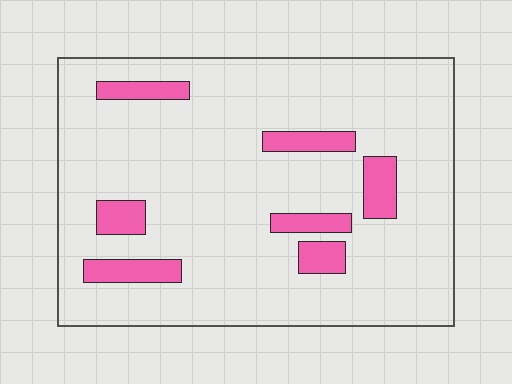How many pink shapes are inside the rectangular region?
7.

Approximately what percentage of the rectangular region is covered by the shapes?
Approximately 10%.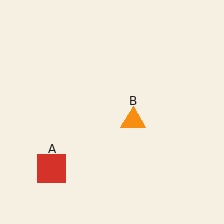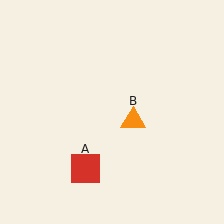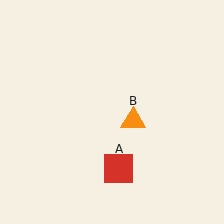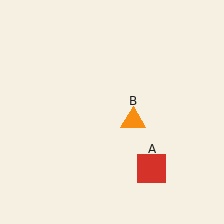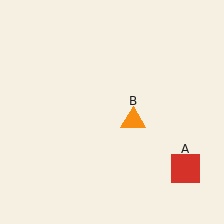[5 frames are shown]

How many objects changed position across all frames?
1 object changed position: red square (object A).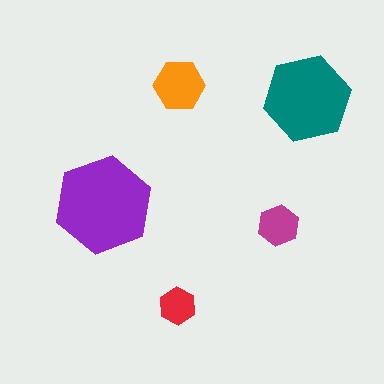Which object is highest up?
The orange hexagon is topmost.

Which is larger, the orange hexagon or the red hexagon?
The orange one.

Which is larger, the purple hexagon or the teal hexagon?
The purple one.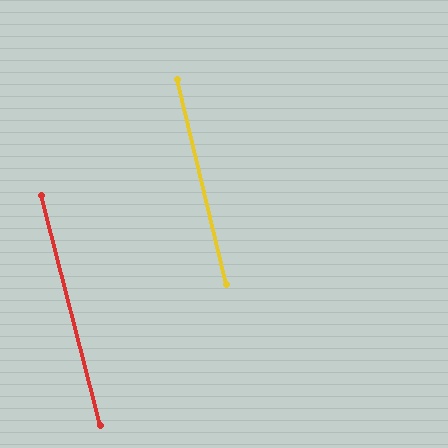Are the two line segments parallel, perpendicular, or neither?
Parallel — their directions differ by only 0.9°.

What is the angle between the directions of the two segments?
Approximately 1 degree.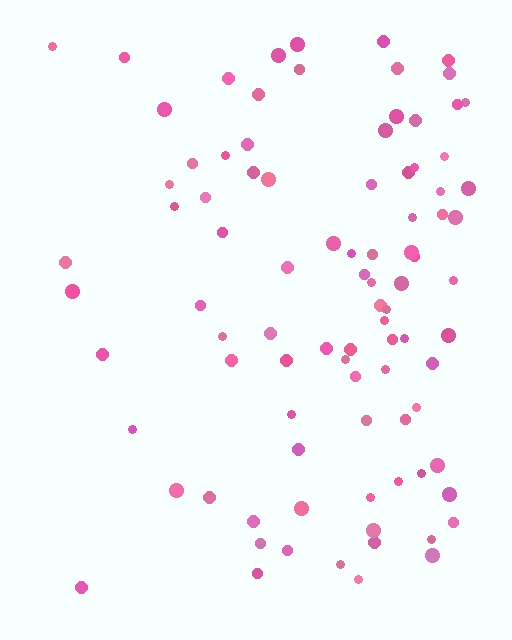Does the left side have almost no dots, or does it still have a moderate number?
Still a moderate number, just noticeably fewer than the right.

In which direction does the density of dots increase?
From left to right, with the right side densest.